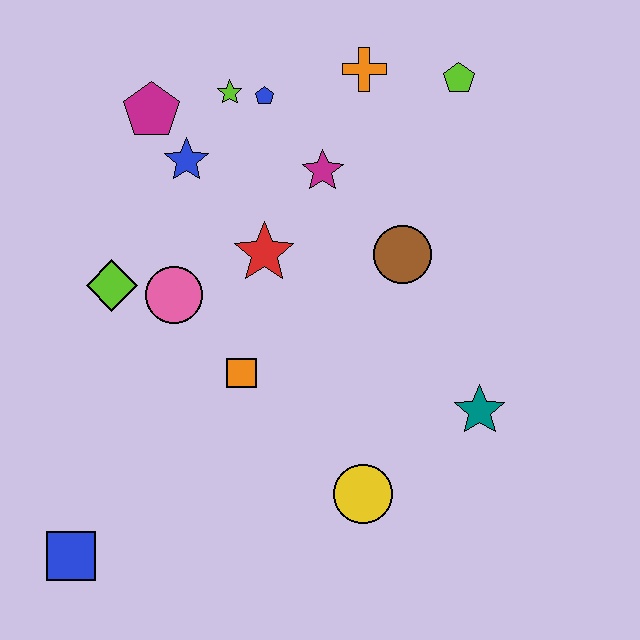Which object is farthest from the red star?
The blue square is farthest from the red star.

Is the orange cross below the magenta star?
No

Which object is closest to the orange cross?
The lime pentagon is closest to the orange cross.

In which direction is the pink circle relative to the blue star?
The pink circle is below the blue star.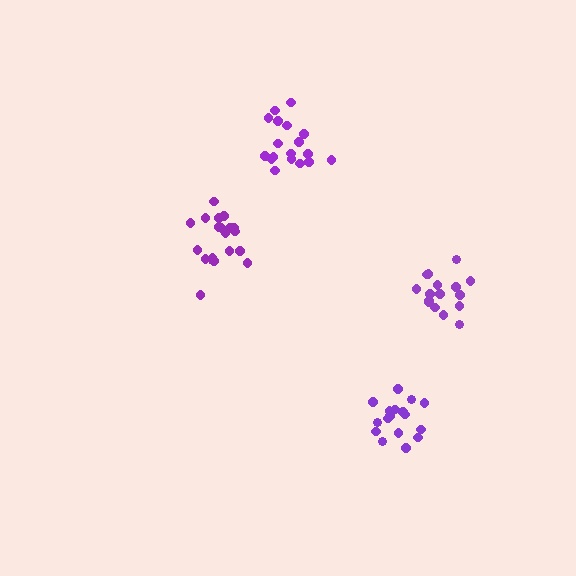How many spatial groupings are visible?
There are 4 spatial groupings.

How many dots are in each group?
Group 1: 21 dots, Group 2: 16 dots, Group 3: 18 dots, Group 4: 17 dots (72 total).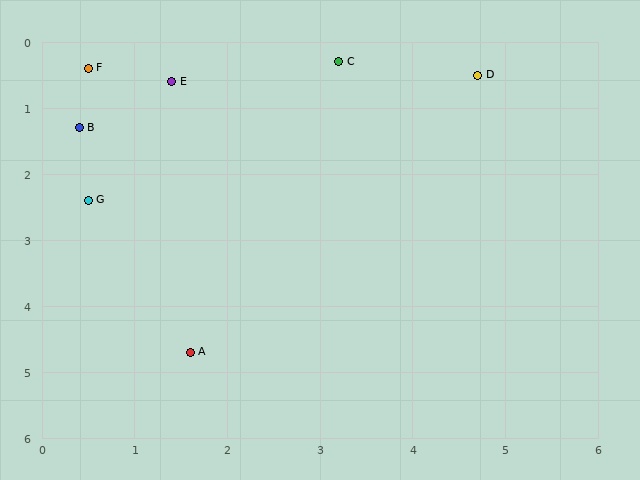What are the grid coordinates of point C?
Point C is at approximately (3.2, 0.3).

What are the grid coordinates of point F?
Point F is at approximately (0.5, 0.4).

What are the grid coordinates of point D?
Point D is at approximately (4.7, 0.5).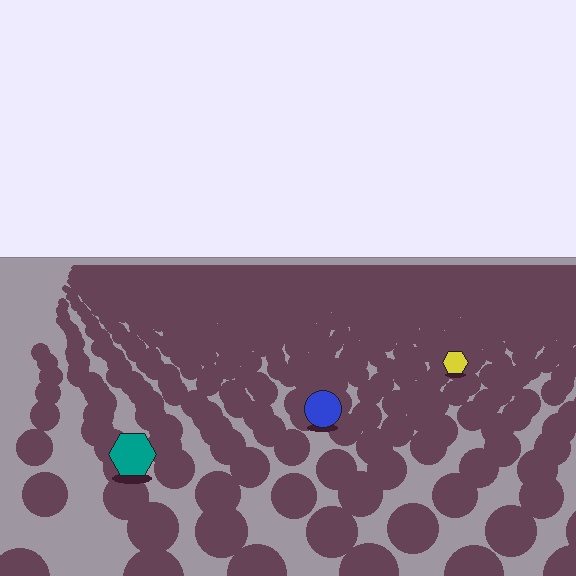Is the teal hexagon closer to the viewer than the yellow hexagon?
Yes. The teal hexagon is closer — you can tell from the texture gradient: the ground texture is coarser near it.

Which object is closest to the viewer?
The teal hexagon is closest. The texture marks near it are larger and more spread out.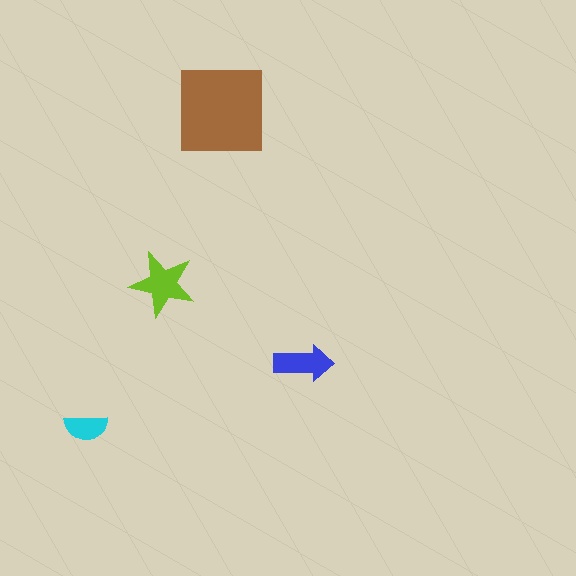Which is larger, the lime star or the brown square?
The brown square.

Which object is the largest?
The brown square.